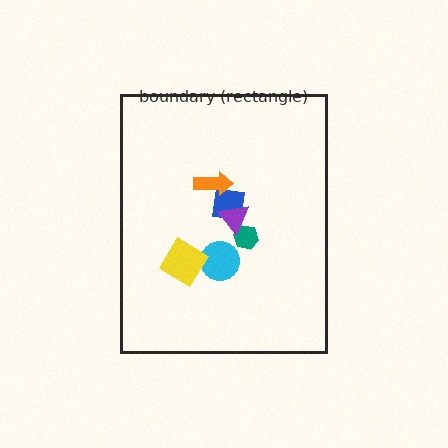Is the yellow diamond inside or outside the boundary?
Inside.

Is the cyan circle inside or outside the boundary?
Inside.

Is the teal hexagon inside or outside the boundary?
Inside.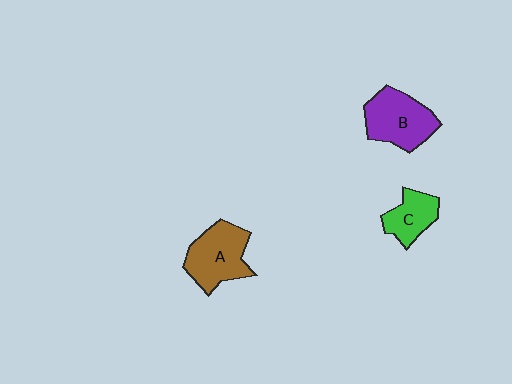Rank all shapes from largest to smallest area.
From largest to smallest: A (brown), B (purple), C (green).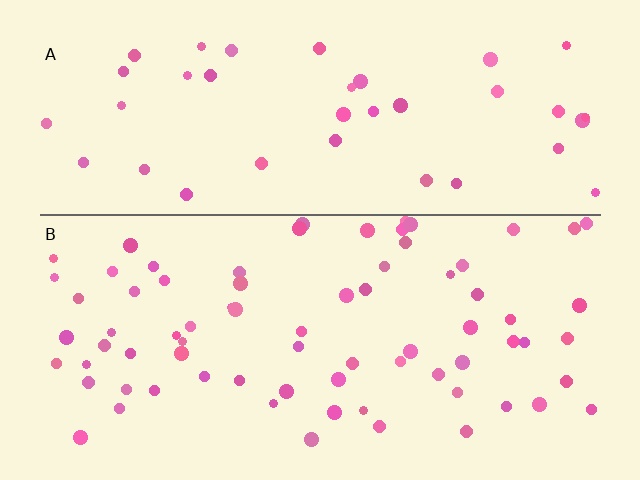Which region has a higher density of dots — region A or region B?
B (the bottom).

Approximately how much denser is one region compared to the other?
Approximately 1.9× — region B over region A.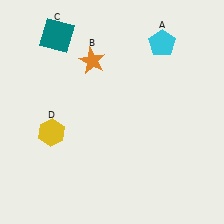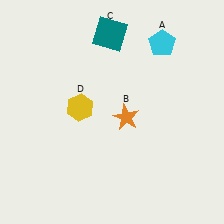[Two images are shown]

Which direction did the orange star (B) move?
The orange star (B) moved down.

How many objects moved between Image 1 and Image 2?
3 objects moved between the two images.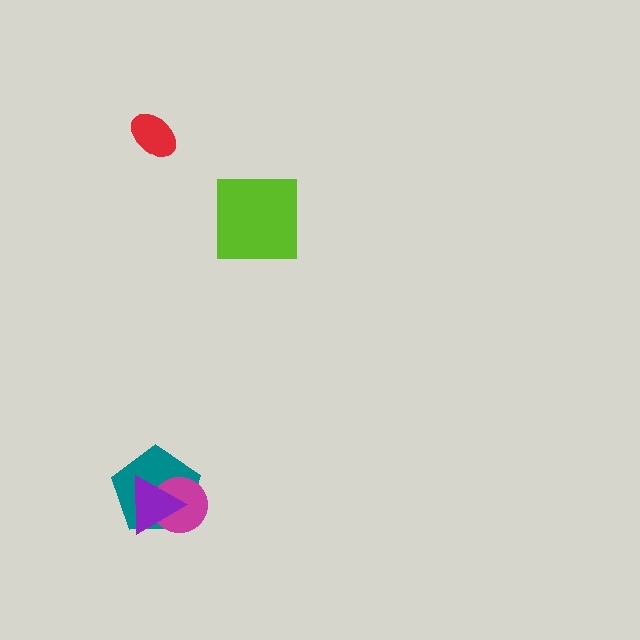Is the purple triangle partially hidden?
No, no other shape covers it.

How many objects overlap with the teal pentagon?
2 objects overlap with the teal pentagon.